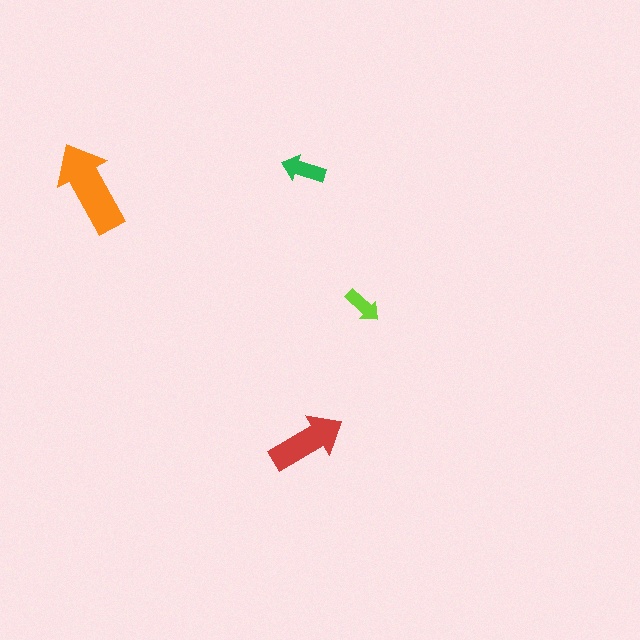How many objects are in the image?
There are 4 objects in the image.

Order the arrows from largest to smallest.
the orange one, the red one, the green one, the lime one.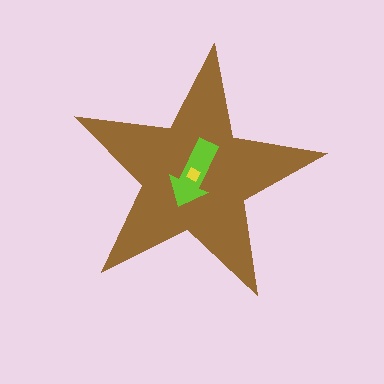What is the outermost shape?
The brown star.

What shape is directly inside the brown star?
The lime arrow.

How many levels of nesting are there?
3.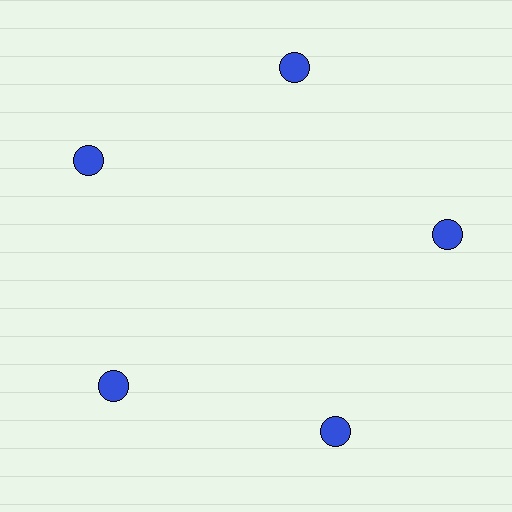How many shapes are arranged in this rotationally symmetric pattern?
There are 5 shapes, arranged in 5 groups of 1.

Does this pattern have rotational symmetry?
Yes, this pattern has 5-fold rotational symmetry. It looks the same after rotating 72 degrees around the center.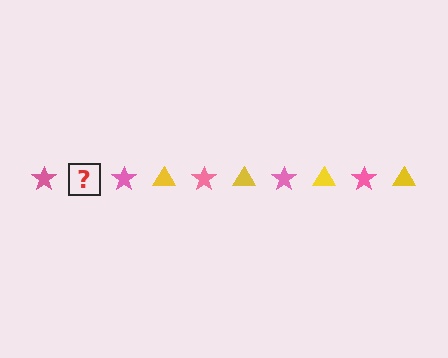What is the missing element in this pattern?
The missing element is a yellow triangle.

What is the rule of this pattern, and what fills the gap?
The rule is that the pattern alternates between pink star and yellow triangle. The gap should be filled with a yellow triangle.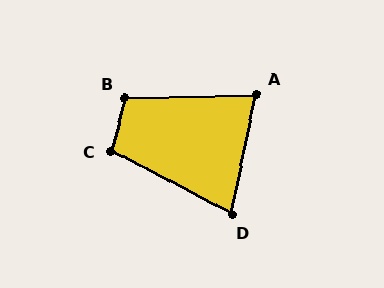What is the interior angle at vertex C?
Approximately 103 degrees (obtuse).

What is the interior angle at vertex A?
Approximately 77 degrees (acute).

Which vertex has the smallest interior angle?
D, at approximately 74 degrees.